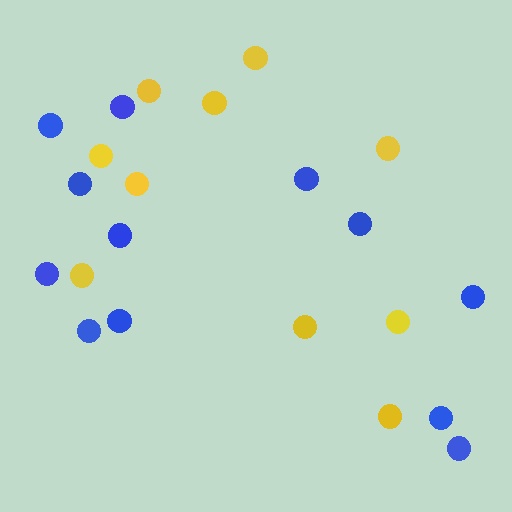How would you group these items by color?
There are 2 groups: one group of yellow circles (10) and one group of blue circles (12).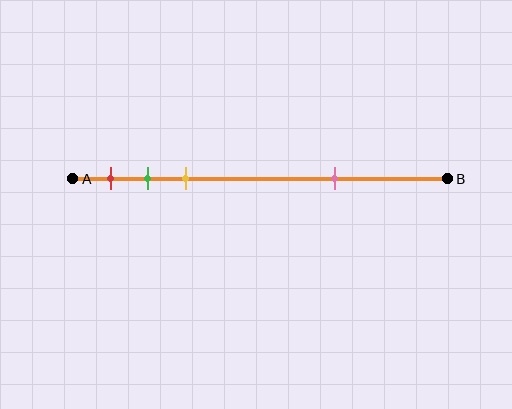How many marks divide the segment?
There are 4 marks dividing the segment.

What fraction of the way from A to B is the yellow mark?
The yellow mark is approximately 30% (0.3) of the way from A to B.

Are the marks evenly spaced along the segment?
No, the marks are not evenly spaced.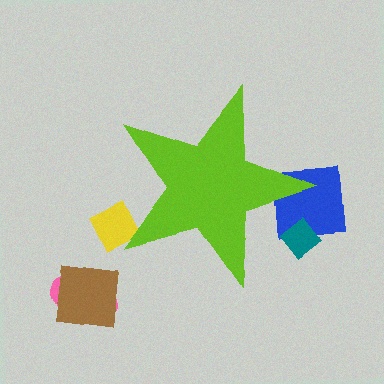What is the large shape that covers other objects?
A lime star.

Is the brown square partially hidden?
No, the brown square is fully visible.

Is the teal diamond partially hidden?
Yes, the teal diamond is partially hidden behind the lime star.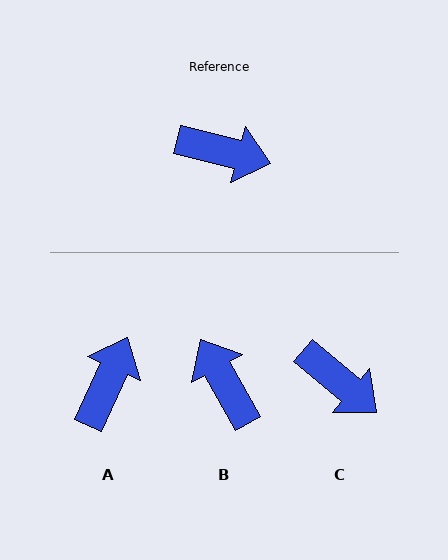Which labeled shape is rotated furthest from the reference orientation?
B, about 134 degrees away.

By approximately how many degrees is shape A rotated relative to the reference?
Approximately 80 degrees counter-clockwise.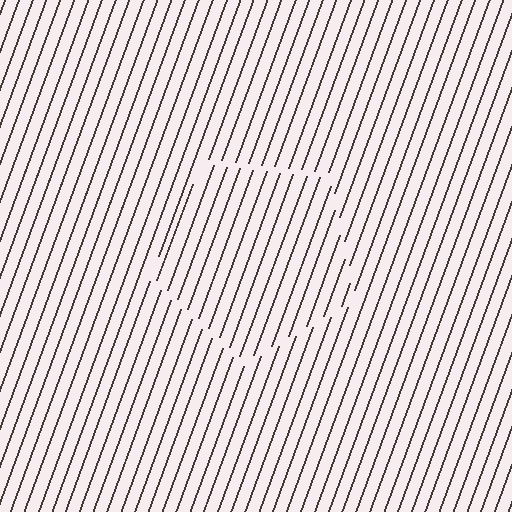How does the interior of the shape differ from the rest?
The interior of the shape contains the same grating, shifted by half a period — the contour is defined by the phase discontinuity where line-ends from the inner and outer gratings abut.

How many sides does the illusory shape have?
5 sides — the line-ends trace a pentagon.